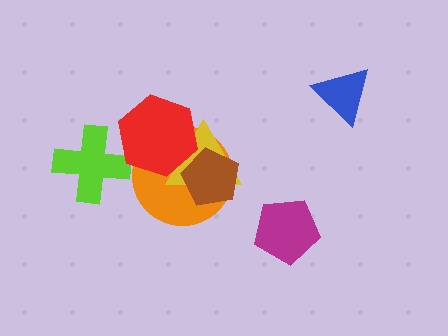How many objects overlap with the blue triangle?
0 objects overlap with the blue triangle.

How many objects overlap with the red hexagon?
3 objects overlap with the red hexagon.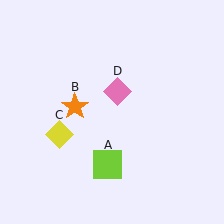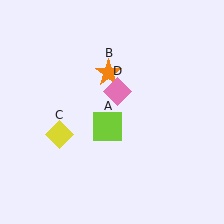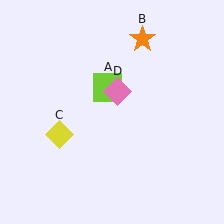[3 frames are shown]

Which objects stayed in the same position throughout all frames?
Yellow diamond (object C) and pink diamond (object D) remained stationary.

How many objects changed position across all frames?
2 objects changed position: lime square (object A), orange star (object B).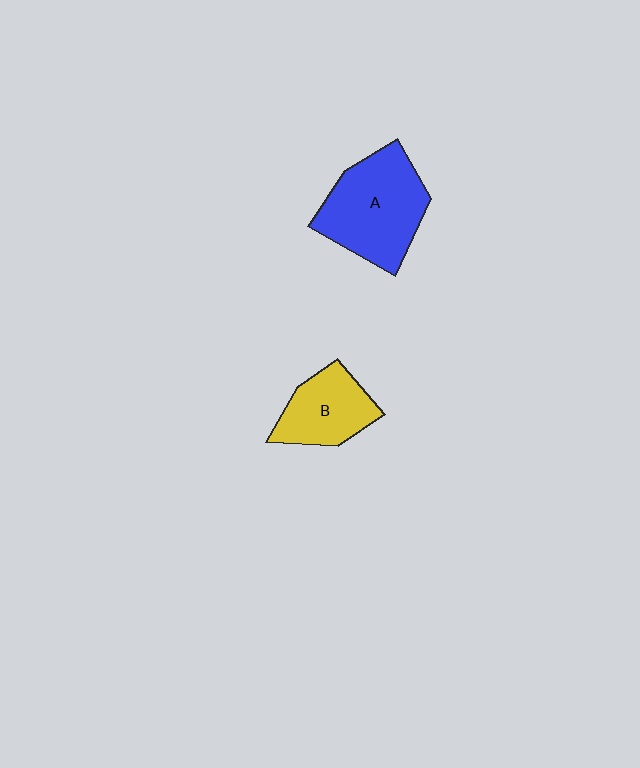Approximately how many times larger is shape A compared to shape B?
Approximately 1.6 times.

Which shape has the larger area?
Shape A (blue).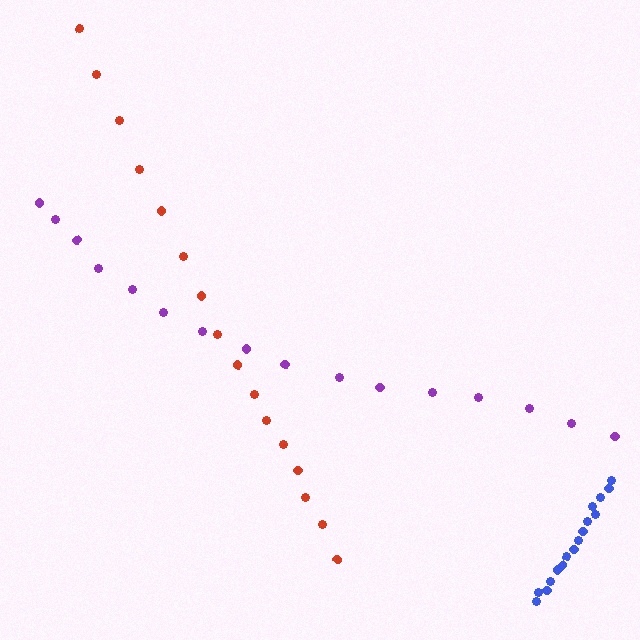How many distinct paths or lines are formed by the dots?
There are 3 distinct paths.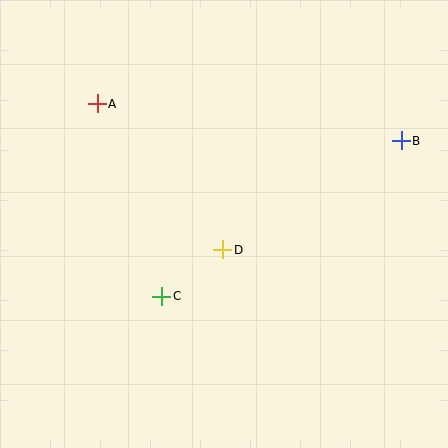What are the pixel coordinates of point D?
Point D is at (223, 250).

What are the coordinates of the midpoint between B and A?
The midpoint between B and A is at (249, 122).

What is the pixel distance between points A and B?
The distance between A and B is 306 pixels.